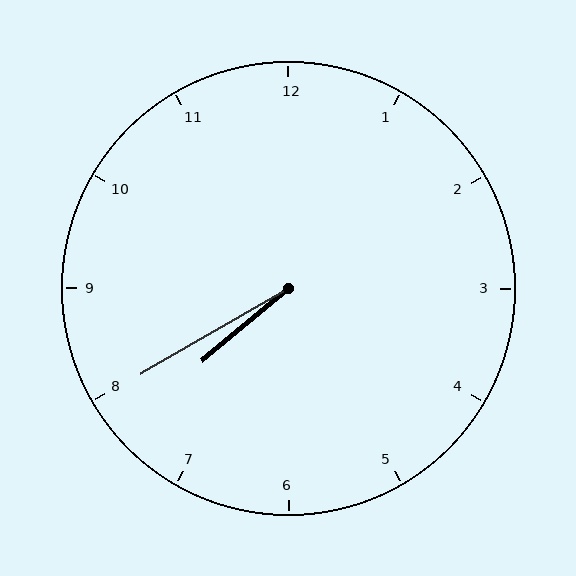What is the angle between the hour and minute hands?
Approximately 10 degrees.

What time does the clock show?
7:40.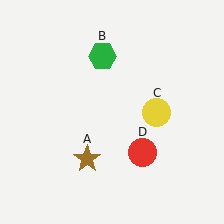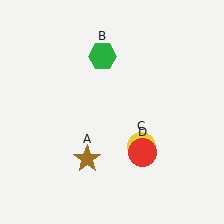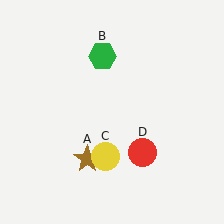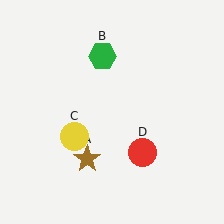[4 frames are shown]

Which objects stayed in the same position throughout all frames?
Brown star (object A) and green hexagon (object B) and red circle (object D) remained stationary.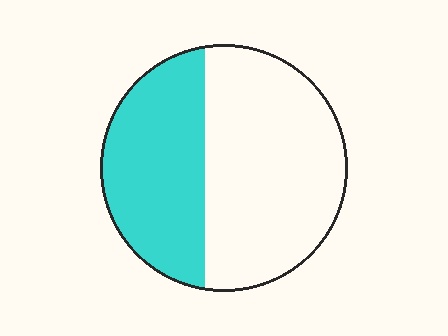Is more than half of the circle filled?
No.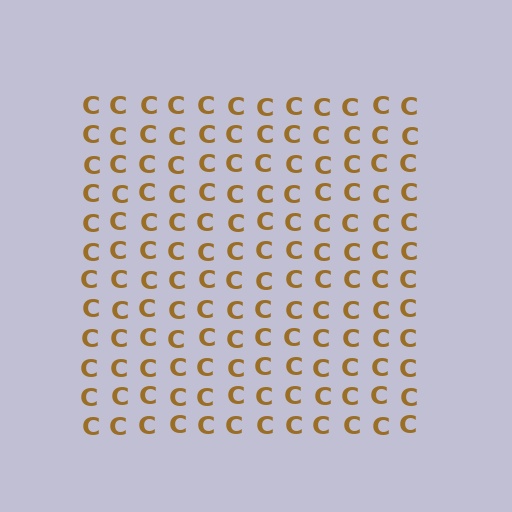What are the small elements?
The small elements are letter C's.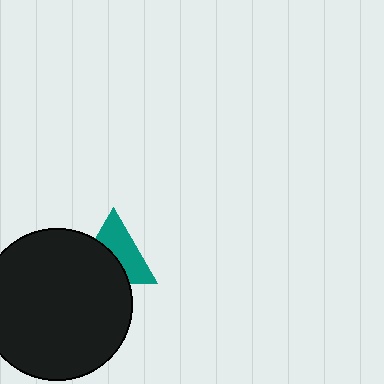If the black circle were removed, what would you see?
You would see the complete teal triangle.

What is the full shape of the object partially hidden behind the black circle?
The partially hidden object is a teal triangle.